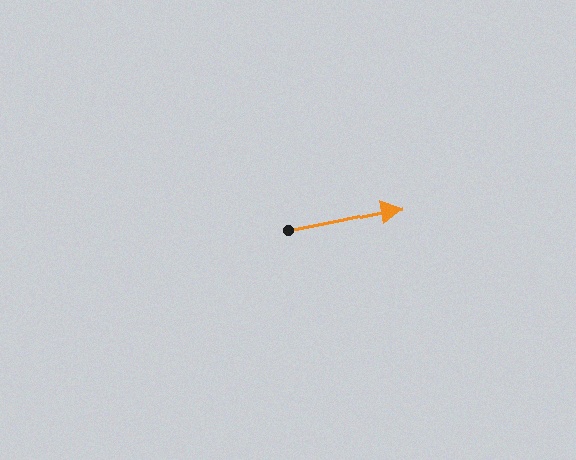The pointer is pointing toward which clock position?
Roughly 3 o'clock.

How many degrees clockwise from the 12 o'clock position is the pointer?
Approximately 79 degrees.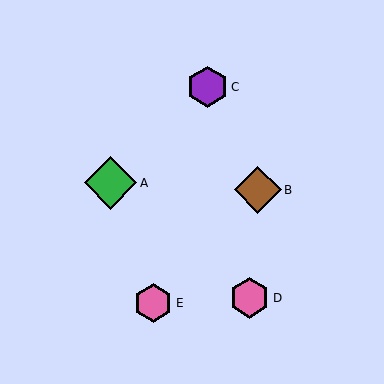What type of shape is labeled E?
Shape E is a pink hexagon.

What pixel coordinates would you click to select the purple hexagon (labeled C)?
Click at (208, 87) to select the purple hexagon C.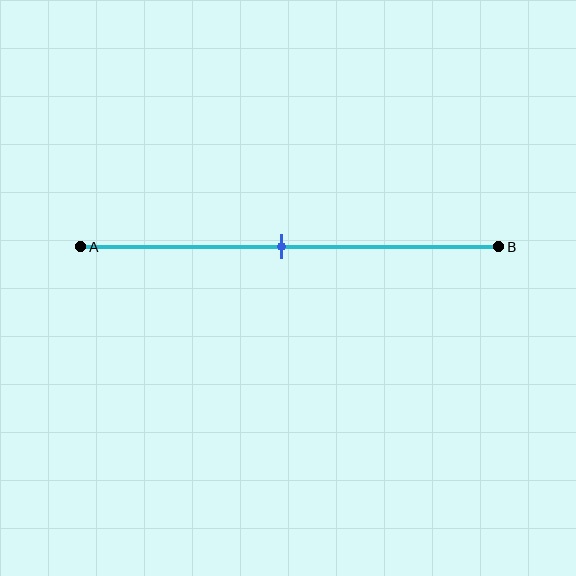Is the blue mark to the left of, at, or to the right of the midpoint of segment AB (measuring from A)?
The blue mark is approximately at the midpoint of segment AB.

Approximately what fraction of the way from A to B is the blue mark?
The blue mark is approximately 50% of the way from A to B.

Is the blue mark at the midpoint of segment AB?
Yes, the mark is approximately at the midpoint.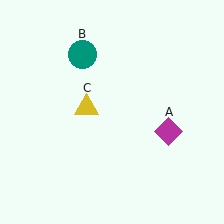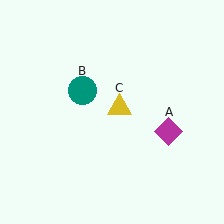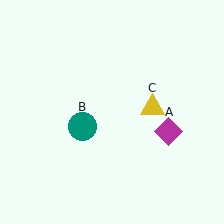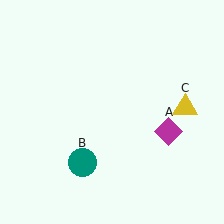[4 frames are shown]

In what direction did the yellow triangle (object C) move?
The yellow triangle (object C) moved right.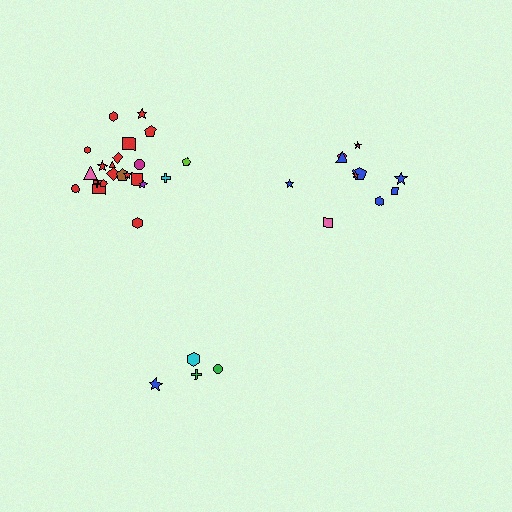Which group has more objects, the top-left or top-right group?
The top-left group.